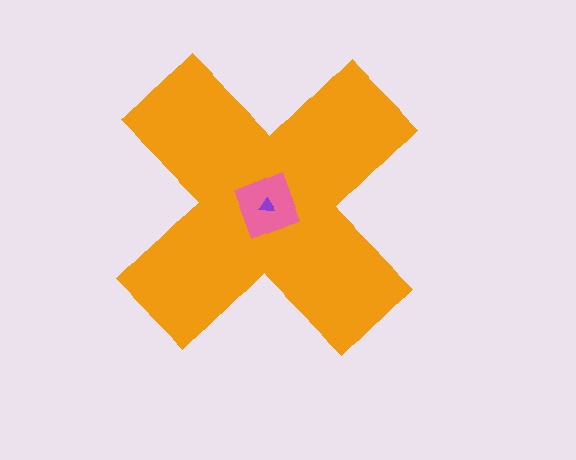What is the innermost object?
The purple triangle.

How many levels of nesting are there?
3.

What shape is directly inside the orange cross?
The pink diamond.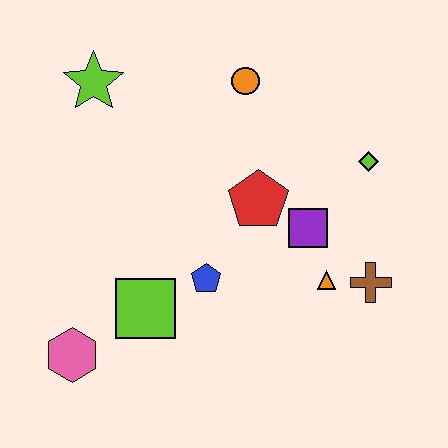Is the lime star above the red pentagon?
Yes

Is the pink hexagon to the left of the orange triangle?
Yes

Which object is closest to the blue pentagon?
The lime square is closest to the blue pentagon.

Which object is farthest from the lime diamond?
The pink hexagon is farthest from the lime diamond.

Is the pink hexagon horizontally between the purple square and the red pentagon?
No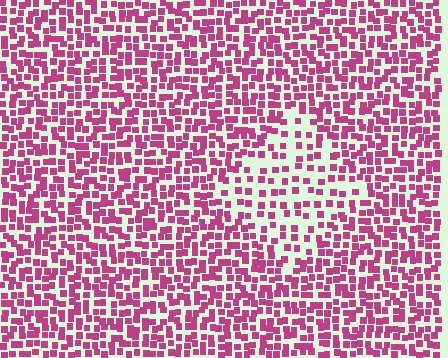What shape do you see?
I see a diamond.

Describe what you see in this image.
The image contains small magenta elements arranged at two different densities. A diamond-shaped region is visible where the elements are less densely packed than the surrounding area.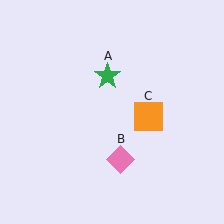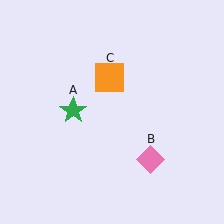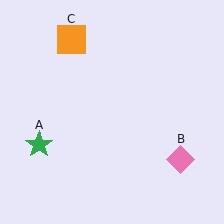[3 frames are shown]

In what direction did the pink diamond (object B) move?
The pink diamond (object B) moved right.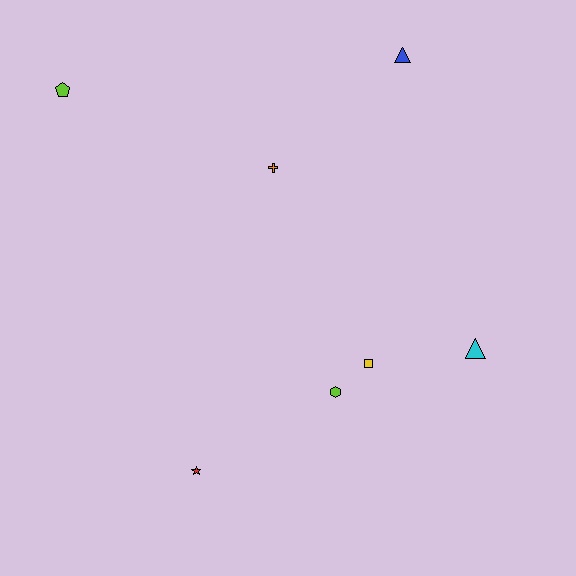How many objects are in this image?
There are 7 objects.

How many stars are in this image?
There is 1 star.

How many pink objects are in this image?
There are no pink objects.